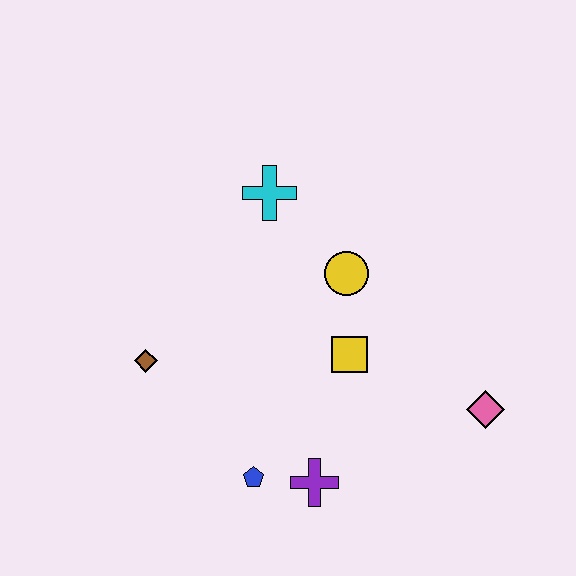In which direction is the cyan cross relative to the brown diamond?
The cyan cross is above the brown diamond.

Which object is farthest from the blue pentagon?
The cyan cross is farthest from the blue pentagon.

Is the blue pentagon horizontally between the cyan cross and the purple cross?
No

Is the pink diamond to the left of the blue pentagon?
No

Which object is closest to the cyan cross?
The yellow circle is closest to the cyan cross.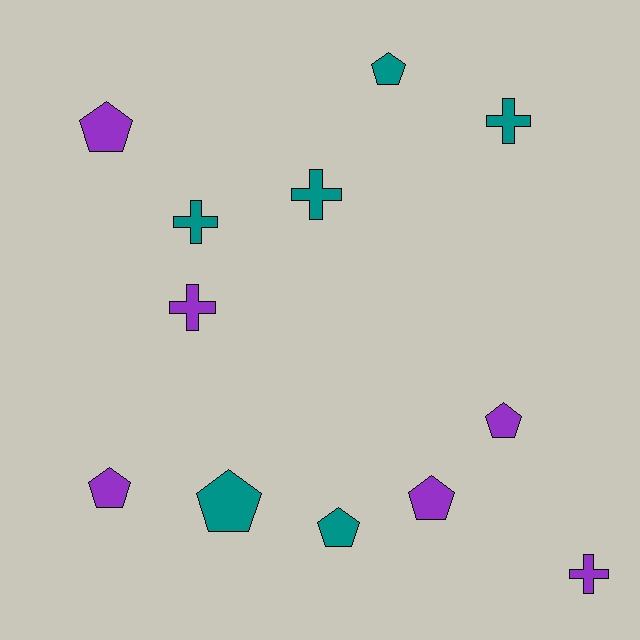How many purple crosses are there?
There are 2 purple crosses.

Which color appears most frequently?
Teal, with 6 objects.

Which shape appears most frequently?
Pentagon, with 7 objects.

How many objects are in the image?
There are 12 objects.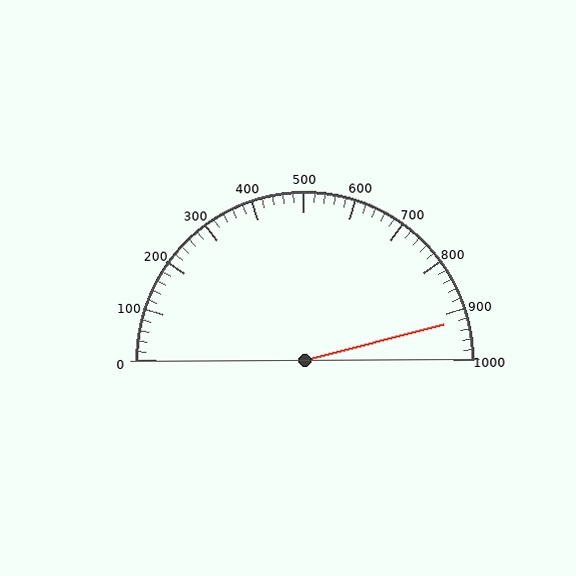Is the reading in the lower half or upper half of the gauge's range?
The reading is in the upper half of the range (0 to 1000).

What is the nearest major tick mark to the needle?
The nearest major tick mark is 900.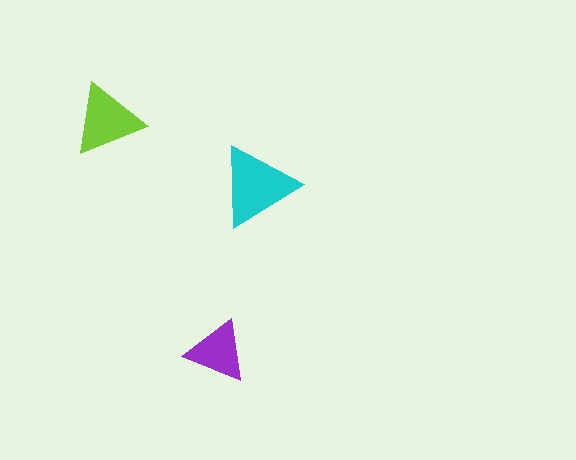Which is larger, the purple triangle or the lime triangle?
The lime one.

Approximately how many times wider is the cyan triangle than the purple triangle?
About 1.5 times wider.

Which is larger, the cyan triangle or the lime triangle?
The cyan one.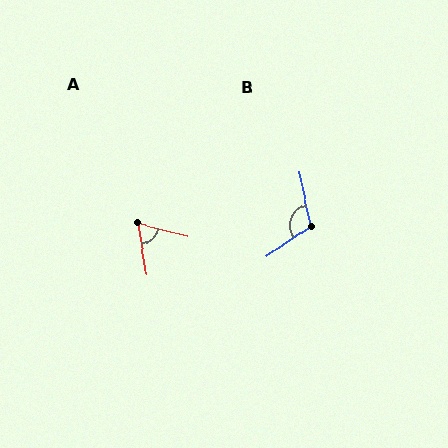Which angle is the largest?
B, at approximately 112 degrees.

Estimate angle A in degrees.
Approximately 66 degrees.